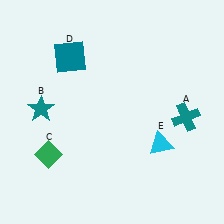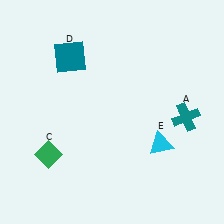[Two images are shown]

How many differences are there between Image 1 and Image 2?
There is 1 difference between the two images.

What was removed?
The teal star (B) was removed in Image 2.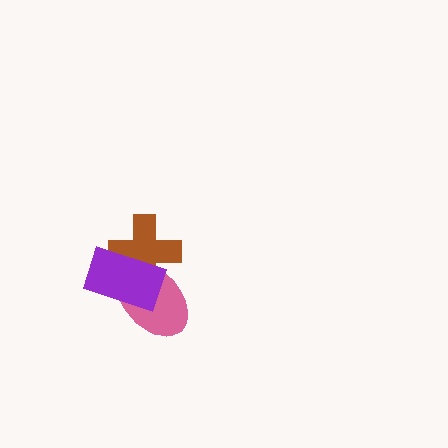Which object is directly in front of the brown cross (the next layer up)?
The pink ellipse is directly in front of the brown cross.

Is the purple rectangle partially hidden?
No, no other shape covers it.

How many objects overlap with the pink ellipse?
2 objects overlap with the pink ellipse.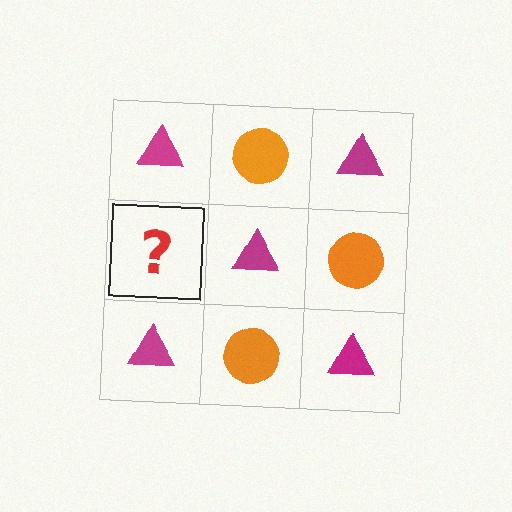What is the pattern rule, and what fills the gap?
The rule is that it alternates magenta triangle and orange circle in a checkerboard pattern. The gap should be filled with an orange circle.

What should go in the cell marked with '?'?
The missing cell should contain an orange circle.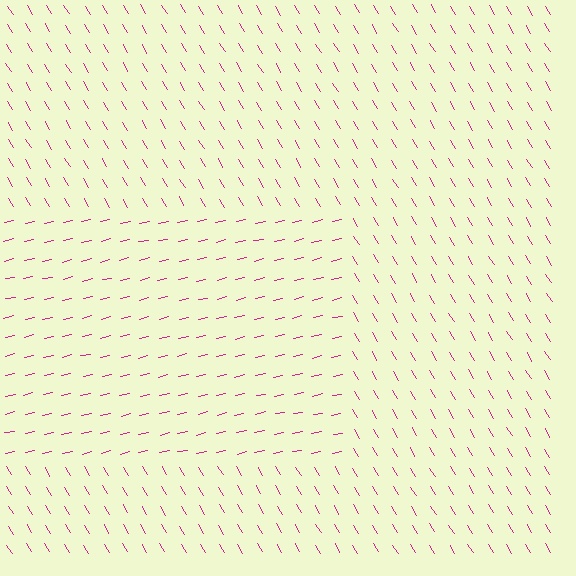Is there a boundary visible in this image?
Yes, there is a texture boundary formed by a change in line orientation.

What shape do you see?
I see a rectangle.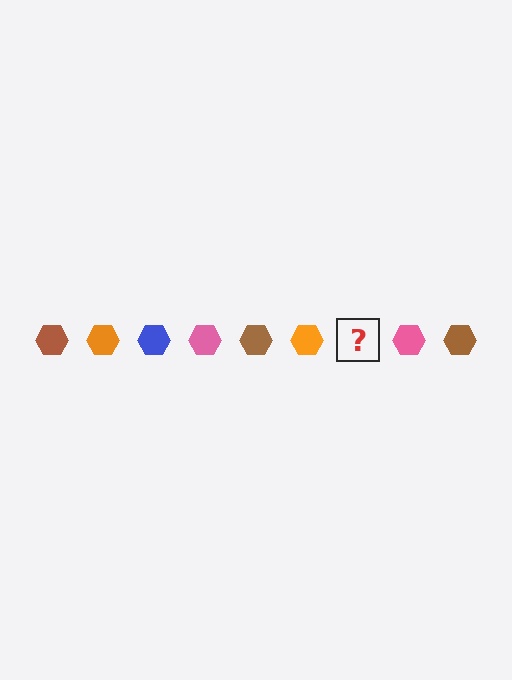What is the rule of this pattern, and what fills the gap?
The rule is that the pattern cycles through brown, orange, blue, pink hexagons. The gap should be filled with a blue hexagon.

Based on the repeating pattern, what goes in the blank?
The blank should be a blue hexagon.